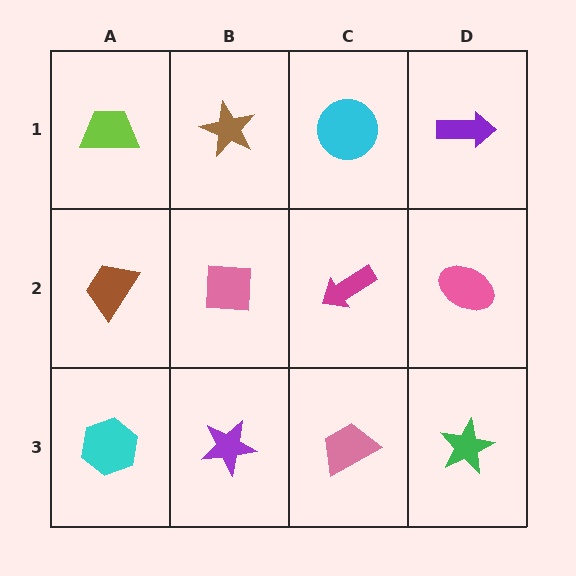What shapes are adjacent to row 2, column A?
A lime trapezoid (row 1, column A), a cyan hexagon (row 3, column A), a pink square (row 2, column B).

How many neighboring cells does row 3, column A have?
2.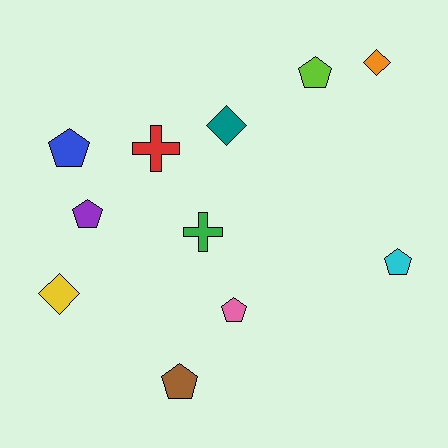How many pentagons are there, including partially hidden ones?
There are 6 pentagons.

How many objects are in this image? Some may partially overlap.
There are 11 objects.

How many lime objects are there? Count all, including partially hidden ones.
There is 1 lime object.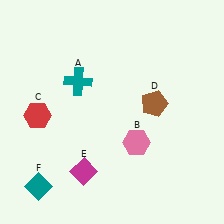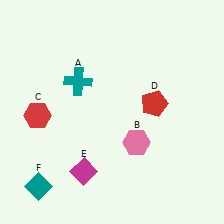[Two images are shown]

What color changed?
The pentagon (D) changed from brown in Image 1 to red in Image 2.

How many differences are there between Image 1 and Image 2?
There is 1 difference between the two images.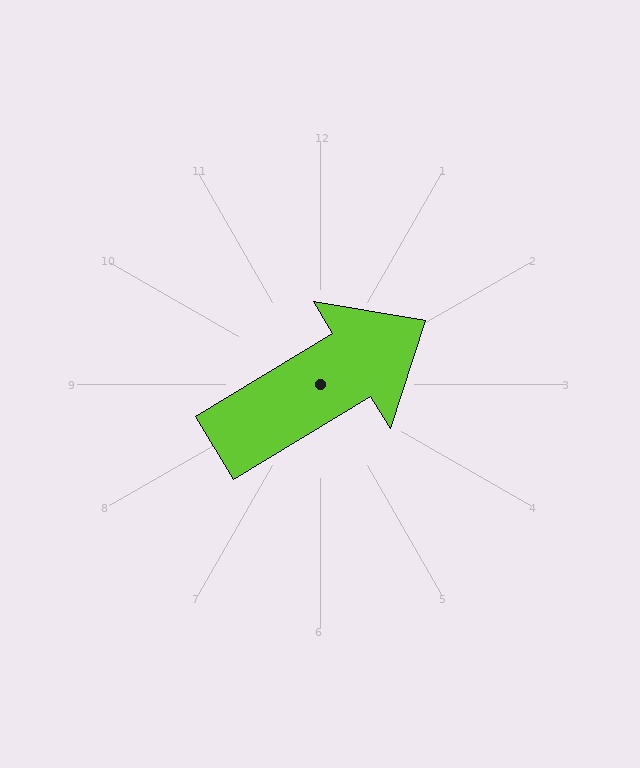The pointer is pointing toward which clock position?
Roughly 2 o'clock.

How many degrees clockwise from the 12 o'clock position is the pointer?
Approximately 59 degrees.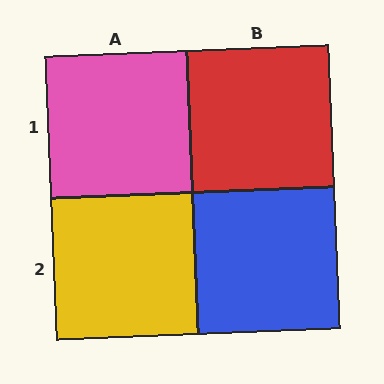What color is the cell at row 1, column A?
Pink.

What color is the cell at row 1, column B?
Red.